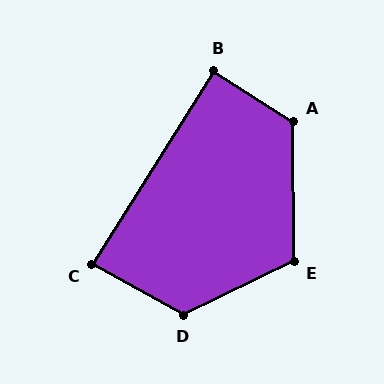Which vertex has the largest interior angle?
D, at approximately 125 degrees.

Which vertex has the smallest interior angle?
C, at approximately 87 degrees.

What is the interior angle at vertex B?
Approximately 89 degrees (approximately right).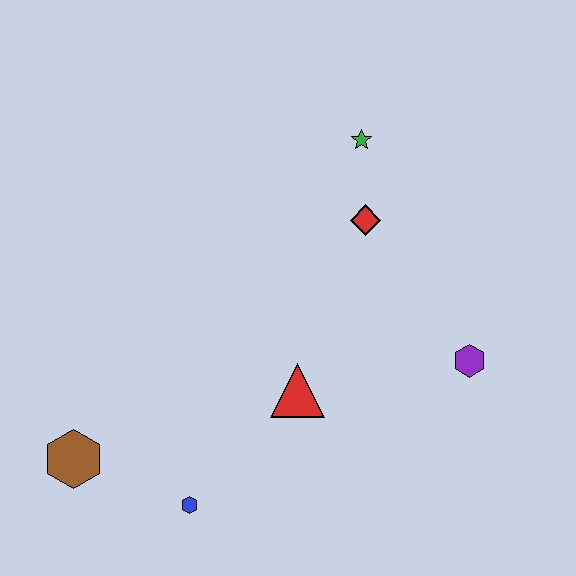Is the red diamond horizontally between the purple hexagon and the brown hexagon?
Yes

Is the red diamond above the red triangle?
Yes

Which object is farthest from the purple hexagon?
The brown hexagon is farthest from the purple hexagon.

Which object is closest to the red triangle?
The blue hexagon is closest to the red triangle.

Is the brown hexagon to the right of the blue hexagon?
No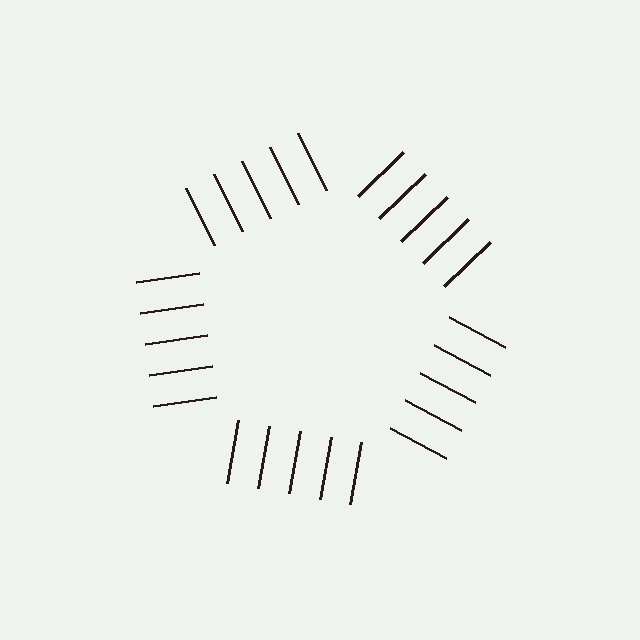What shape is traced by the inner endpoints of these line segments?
An illusory pentagon — the line segments terminate on its edges but no continuous stroke is drawn.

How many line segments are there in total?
25 — 5 along each of the 5 edges.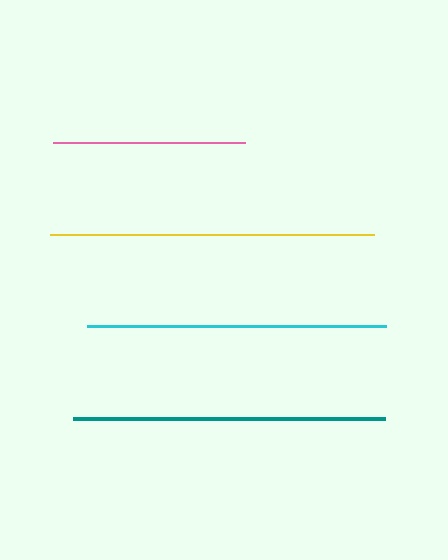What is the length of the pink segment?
The pink segment is approximately 192 pixels long.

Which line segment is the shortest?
The pink line is the shortest at approximately 192 pixels.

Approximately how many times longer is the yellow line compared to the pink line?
The yellow line is approximately 1.7 times the length of the pink line.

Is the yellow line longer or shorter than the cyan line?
The yellow line is longer than the cyan line.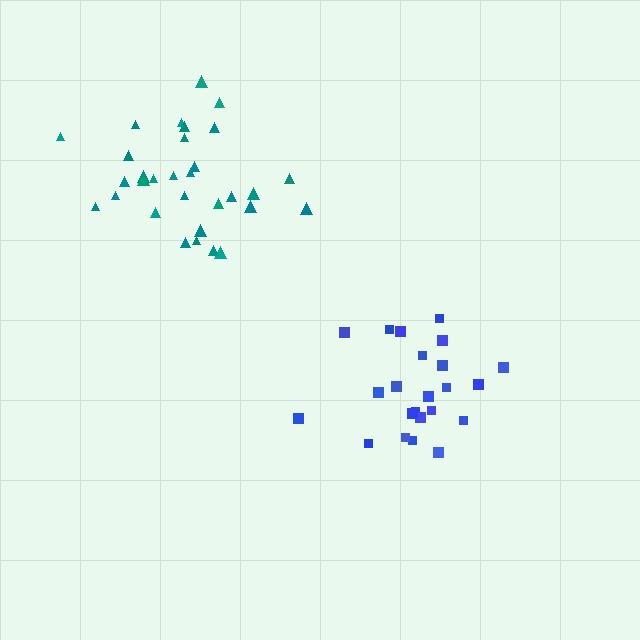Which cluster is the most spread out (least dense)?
Blue.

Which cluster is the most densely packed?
Teal.